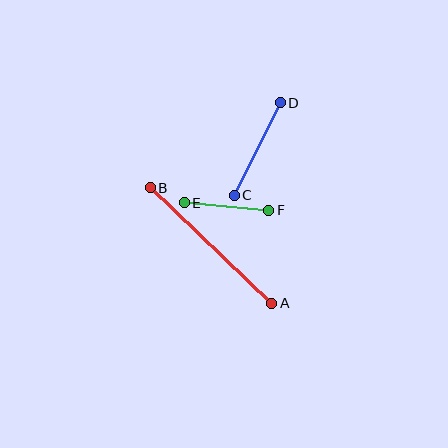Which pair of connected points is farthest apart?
Points A and B are farthest apart.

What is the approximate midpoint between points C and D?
The midpoint is at approximately (257, 149) pixels.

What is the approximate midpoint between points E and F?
The midpoint is at approximately (226, 207) pixels.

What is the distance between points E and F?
The distance is approximately 85 pixels.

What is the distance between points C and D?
The distance is approximately 103 pixels.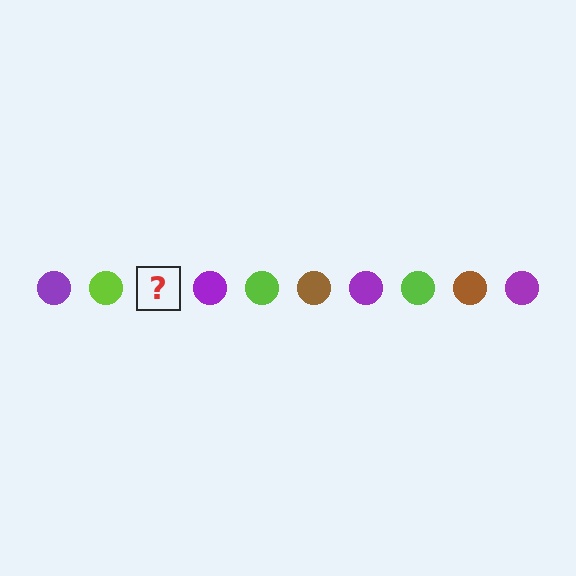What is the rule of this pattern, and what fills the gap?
The rule is that the pattern cycles through purple, lime, brown circles. The gap should be filled with a brown circle.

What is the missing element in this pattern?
The missing element is a brown circle.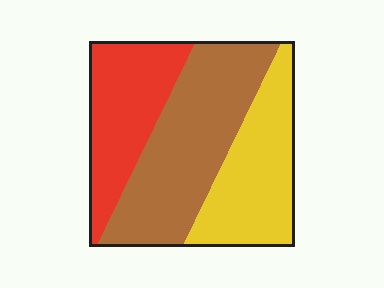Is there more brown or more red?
Brown.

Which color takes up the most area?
Brown, at roughly 40%.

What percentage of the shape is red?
Red covers around 30% of the shape.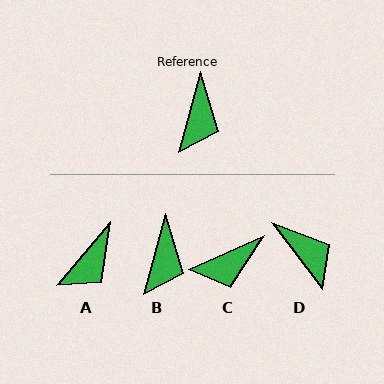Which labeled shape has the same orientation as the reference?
B.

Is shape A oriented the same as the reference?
No, it is off by about 25 degrees.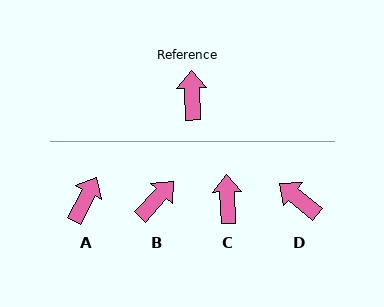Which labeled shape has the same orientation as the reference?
C.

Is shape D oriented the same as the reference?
No, it is off by about 48 degrees.